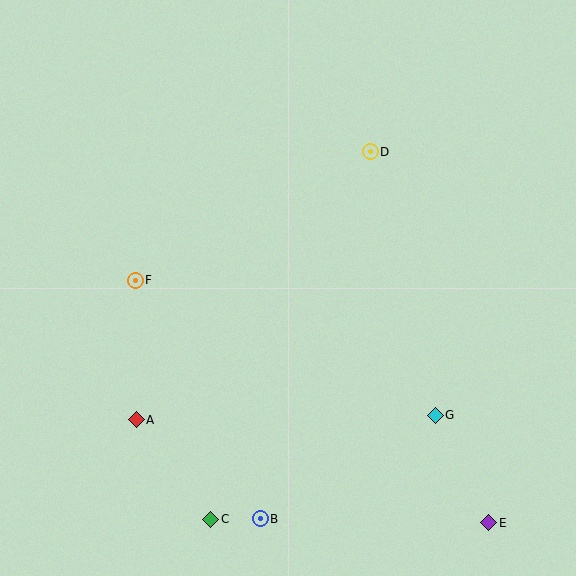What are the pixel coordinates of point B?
Point B is at (260, 519).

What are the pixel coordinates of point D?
Point D is at (370, 152).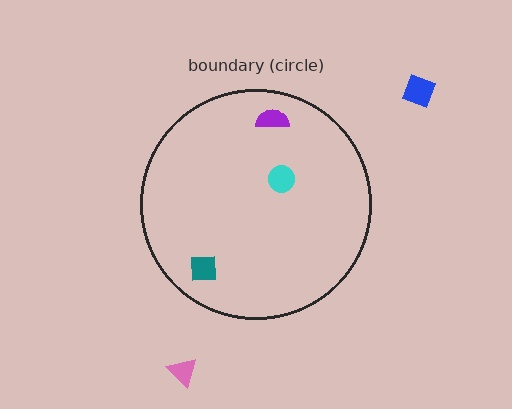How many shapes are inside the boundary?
3 inside, 2 outside.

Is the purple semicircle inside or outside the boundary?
Inside.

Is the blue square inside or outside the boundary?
Outside.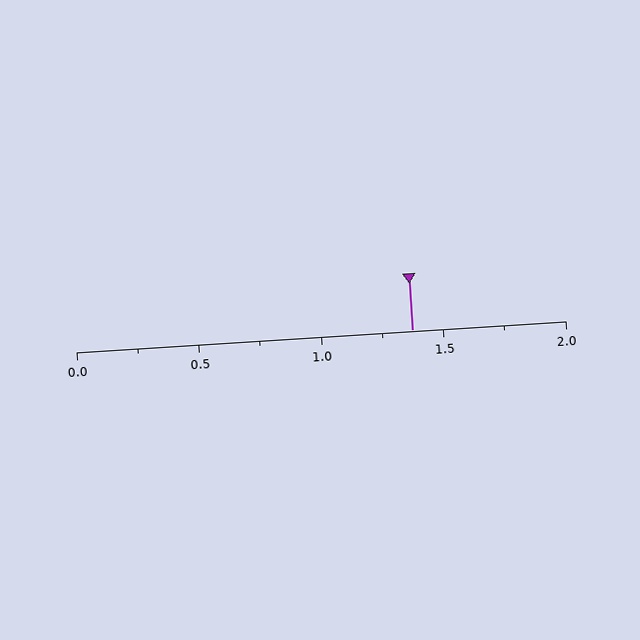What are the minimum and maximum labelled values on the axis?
The axis runs from 0.0 to 2.0.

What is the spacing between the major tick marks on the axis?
The major ticks are spaced 0.5 apart.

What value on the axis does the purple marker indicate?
The marker indicates approximately 1.38.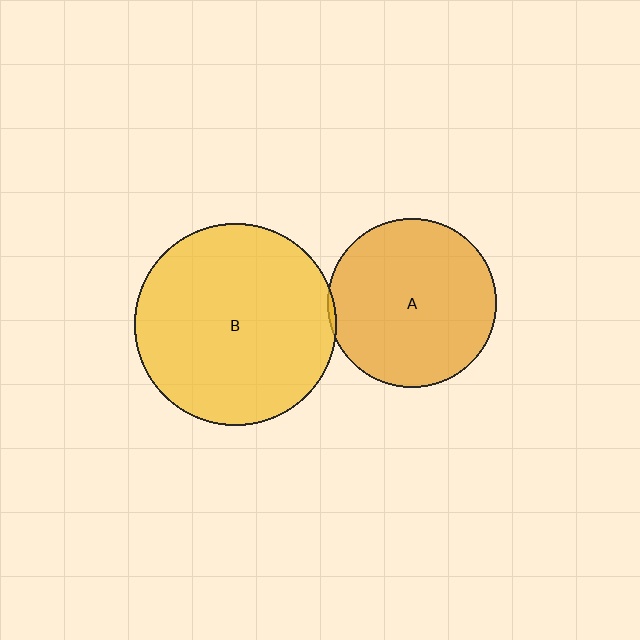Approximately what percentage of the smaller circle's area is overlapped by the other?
Approximately 5%.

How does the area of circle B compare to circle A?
Approximately 1.4 times.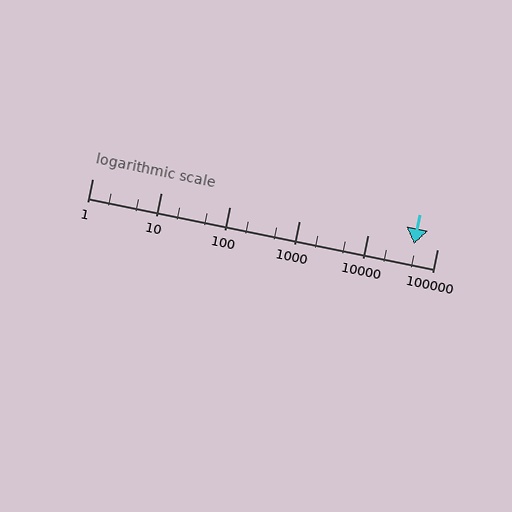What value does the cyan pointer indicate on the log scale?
The pointer indicates approximately 47000.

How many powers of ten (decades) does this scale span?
The scale spans 5 decades, from 1 to 100000.